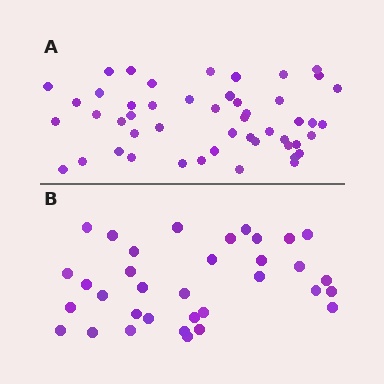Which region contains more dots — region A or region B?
Region A (the top region) has more dots.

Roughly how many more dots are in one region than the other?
Region A has approximately 15 more dots than region B.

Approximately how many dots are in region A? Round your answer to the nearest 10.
About 50 dots. (The exact count is 49, which rounds to 50.)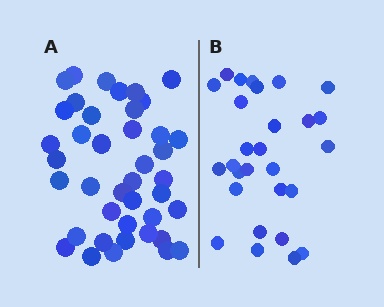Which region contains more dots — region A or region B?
Region A (the left region) has more dots.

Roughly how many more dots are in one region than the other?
Region A has approximately 15 more dots than region B.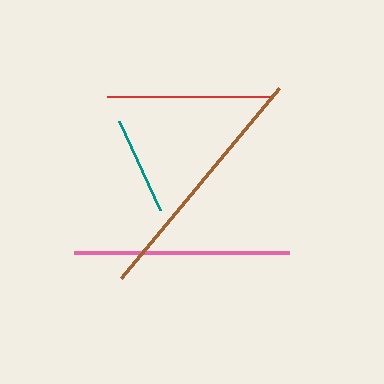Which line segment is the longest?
The brown line is the longest at approximately 247 pixels.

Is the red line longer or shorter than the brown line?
The brown line is longer than the red line.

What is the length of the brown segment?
The brown segment is approximately 247 pixels long.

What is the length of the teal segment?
The teal segment is approximately 98 pixels long.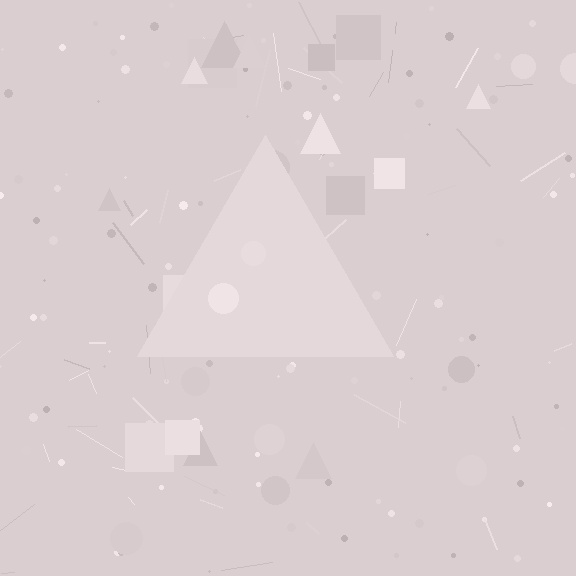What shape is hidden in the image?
A triangle is hidden in the image.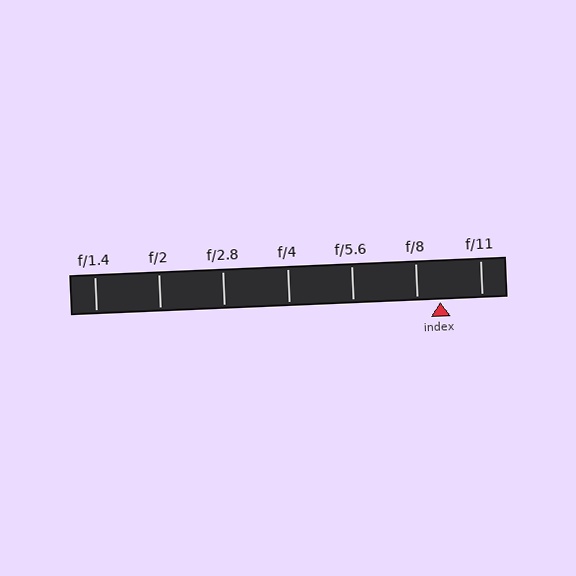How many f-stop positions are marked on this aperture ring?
There are 7 f-stop positions marked.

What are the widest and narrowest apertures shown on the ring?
The widest aperture shown is f/1.4 and the narrowest is f/11.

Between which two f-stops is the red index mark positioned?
The index mark is between f/8 and f/11.